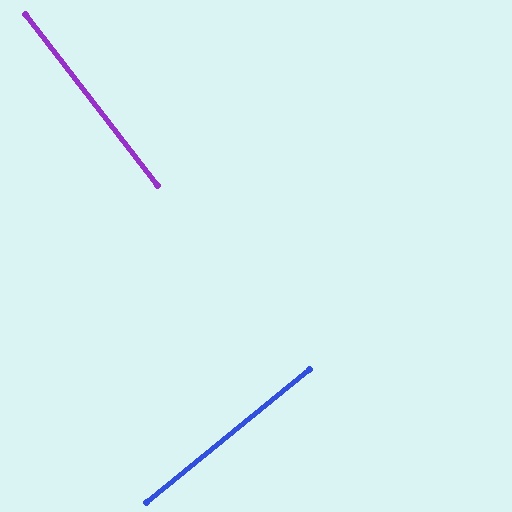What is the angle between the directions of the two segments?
Approximately 89 degrees.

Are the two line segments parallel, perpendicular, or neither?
Perpendicular — they meet at approximately 89°.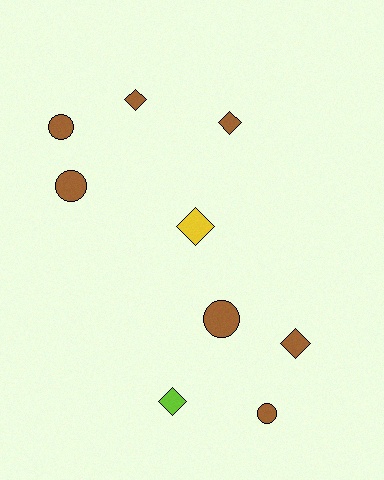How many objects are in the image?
There are 9 objects.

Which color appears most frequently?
Brown, with 7 objects.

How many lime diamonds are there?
There is 1 lime diamond.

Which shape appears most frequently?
Diamond, with 5 objects.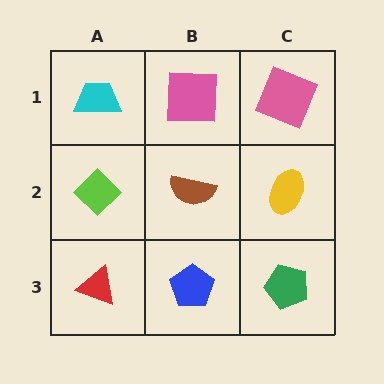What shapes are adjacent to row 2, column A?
A cyan trapezoid (row 1, column A), a red triangle (row 3, column A), a brown semicircle (row 2, column B).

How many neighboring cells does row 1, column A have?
2.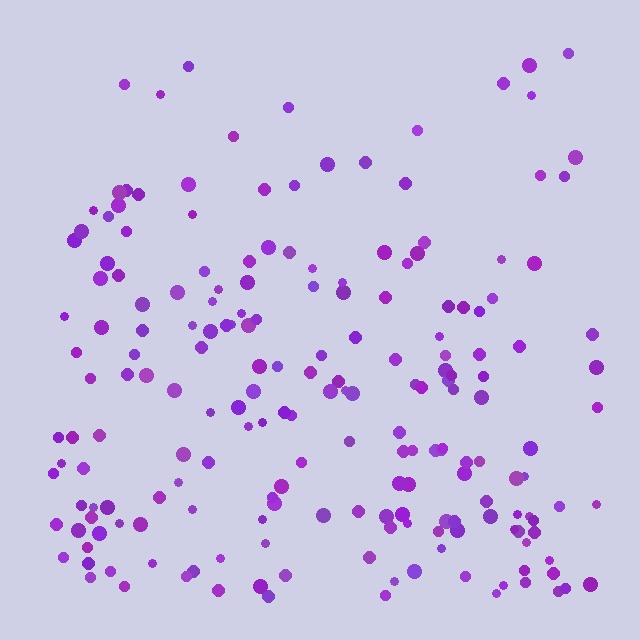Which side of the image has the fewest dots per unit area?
The top.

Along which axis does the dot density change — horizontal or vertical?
Vertical.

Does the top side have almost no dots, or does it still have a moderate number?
Still a moderate number, just noticeably fewer than the bottom.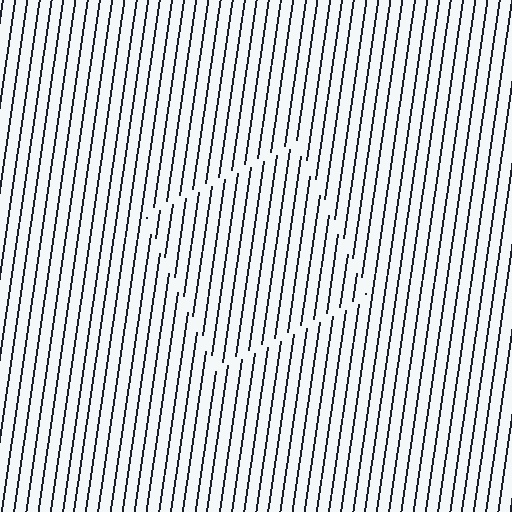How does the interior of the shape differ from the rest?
The interior of the shape contains the same grating, shifted by half a period — the contour is defined by the phase discontinuity where line-ends from the inner and outer gratings abut.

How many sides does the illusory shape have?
4 sides — the line-ends trace a square.